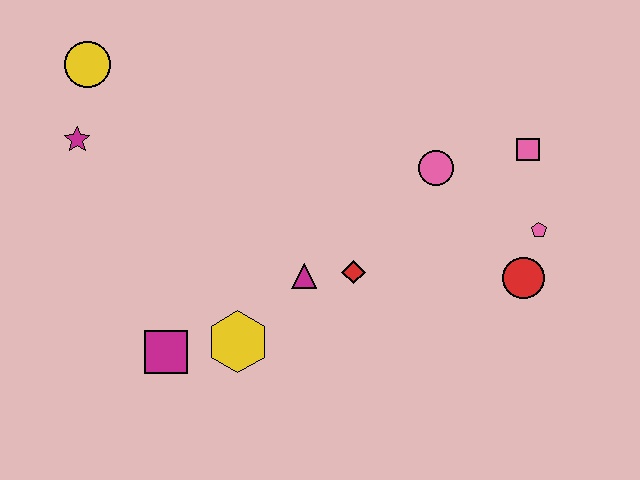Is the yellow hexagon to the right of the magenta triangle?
No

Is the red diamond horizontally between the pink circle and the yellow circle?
Yes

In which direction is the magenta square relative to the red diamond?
The magenta square is to the left of the red diamond.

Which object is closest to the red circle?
The pink pentagon is closest to the red circle.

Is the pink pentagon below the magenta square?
No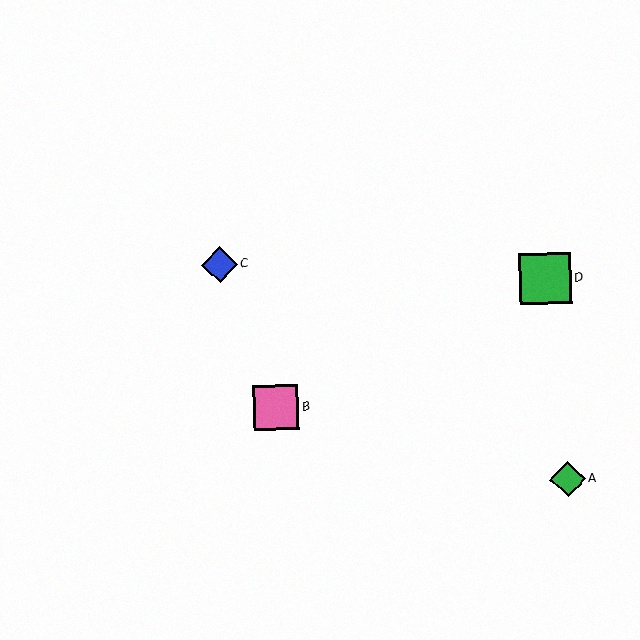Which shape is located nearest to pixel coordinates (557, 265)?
The green square (labeled D) at (545, 279) is nearest to that location.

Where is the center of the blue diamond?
The center of the blue diamond is at (220, 265).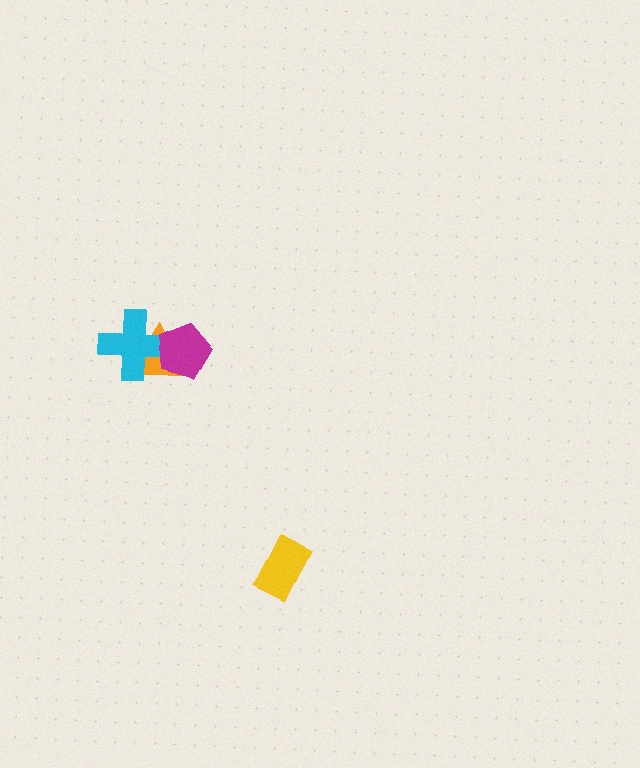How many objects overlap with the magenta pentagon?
2 objects overlap with the magenta pentagon.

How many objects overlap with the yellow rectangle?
0 objects overlap with the yellow rectangle.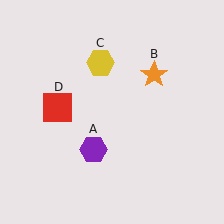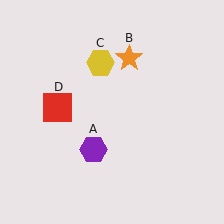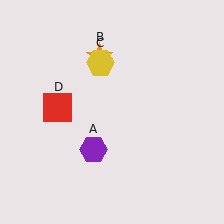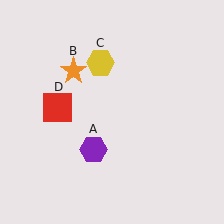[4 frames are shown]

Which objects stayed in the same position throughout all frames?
Purple hexagon (object A) and yellow hexagon (object C) and red square (object D) remained stationary.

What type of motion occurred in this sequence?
The orange star (object B) rotated counterclockwise around the center of the scene.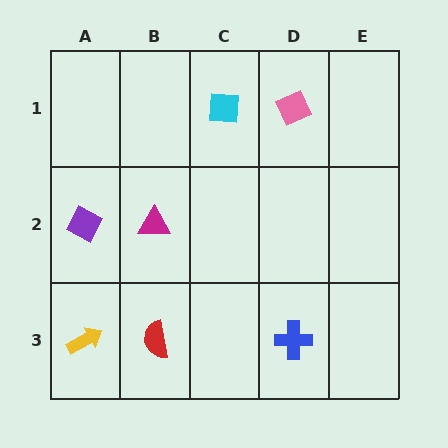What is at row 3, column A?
A yellow arrow.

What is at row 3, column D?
A blue cross.